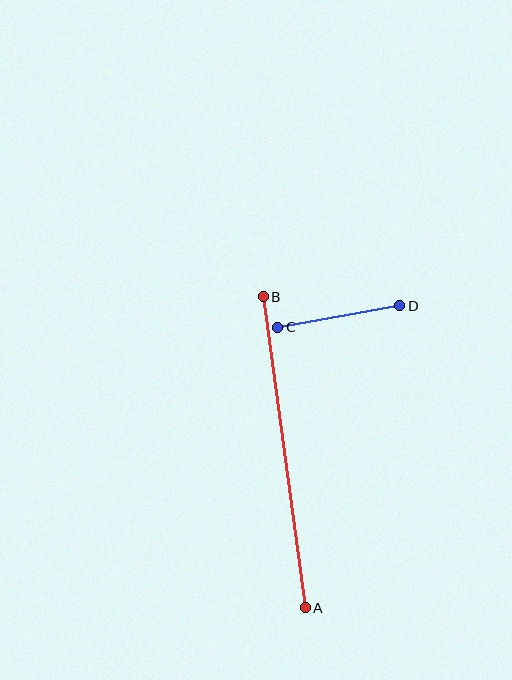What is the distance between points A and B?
The distance is approximately 314 pixels.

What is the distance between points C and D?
The distance is approximately 124 pixels.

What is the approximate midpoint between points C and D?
The midpoint is at approximately (339, 316) pixels.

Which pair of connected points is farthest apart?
Points A and B are farthest apart.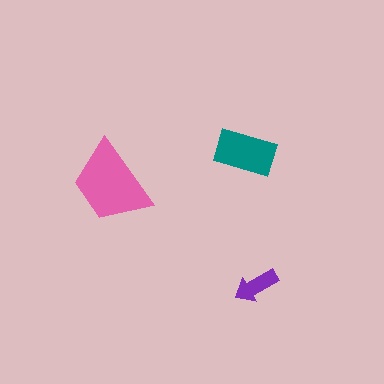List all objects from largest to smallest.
The pink trapezoid, the teal rectangle, the purple arrow.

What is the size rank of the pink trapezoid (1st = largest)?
1st.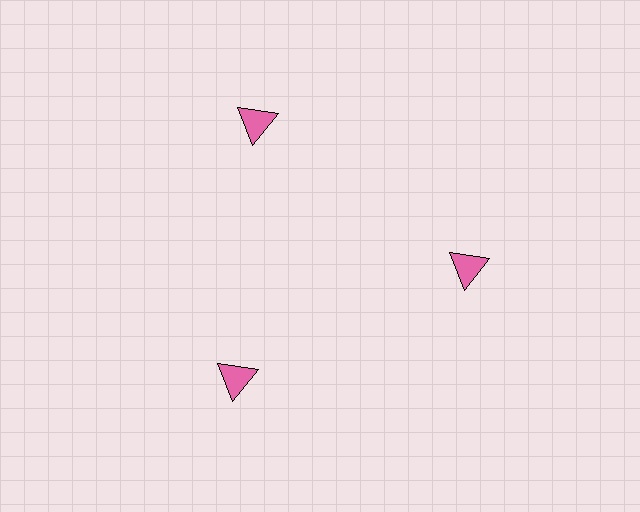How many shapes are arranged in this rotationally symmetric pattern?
There are 3 shapes, arranged in 3 groups of 1.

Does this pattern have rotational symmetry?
Yes, this pattern has 3-fold rotational symmetry. It looks the same after rotating 120 degrees around the center.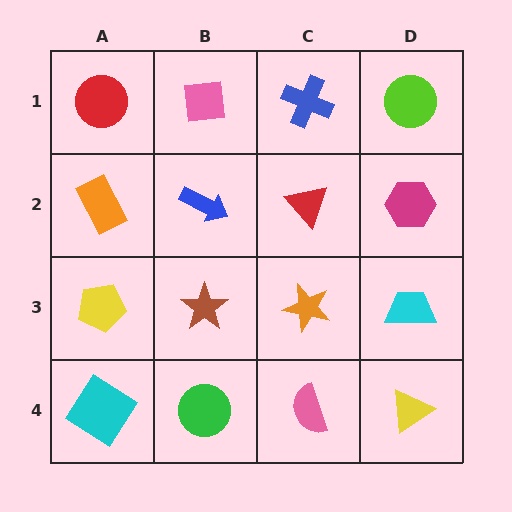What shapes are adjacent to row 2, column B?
A pink square (row 1, column B), a brown star (row 3, column B), an orange rectangle (row 2, column A), a red triangle (row 2, column C).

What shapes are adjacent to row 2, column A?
A red circle (row 1, column A), a yellow pentagon (row 3, column A), a blue arrow (row 2, column B).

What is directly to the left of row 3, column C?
A brown star.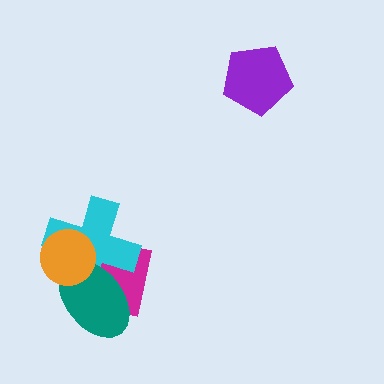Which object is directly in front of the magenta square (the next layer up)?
The cyan cross is directly in front of the magenta square.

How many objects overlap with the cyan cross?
3 objects overlap with the cyan cross.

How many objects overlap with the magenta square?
3 objects overlap with the magenta square.